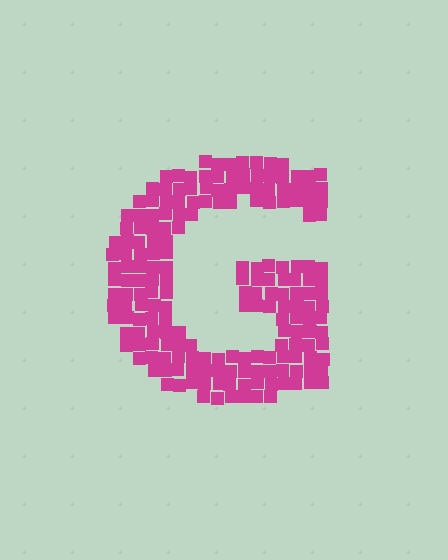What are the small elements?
The small elements are squares.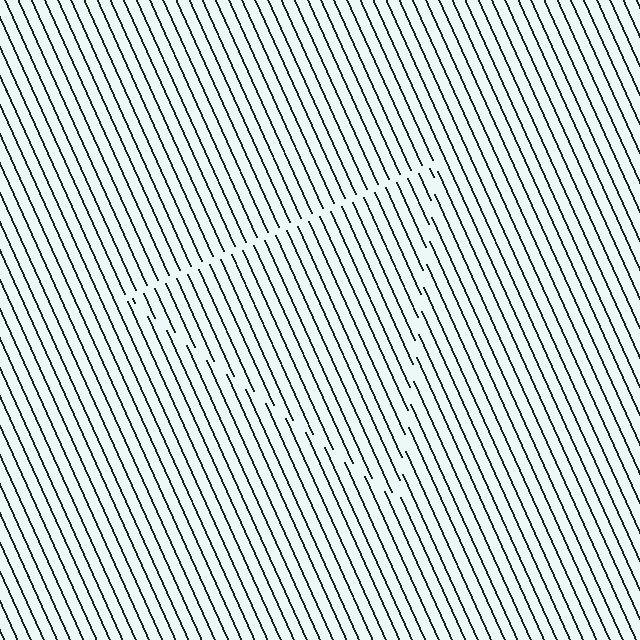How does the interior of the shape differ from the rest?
The interior of the shape contains the same grating, shifted by half a period — the contour is defined by the phase discontinuity where line-ends from the inner and outer gratings abut.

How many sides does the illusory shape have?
3 sides — the line-ends trace a triangle.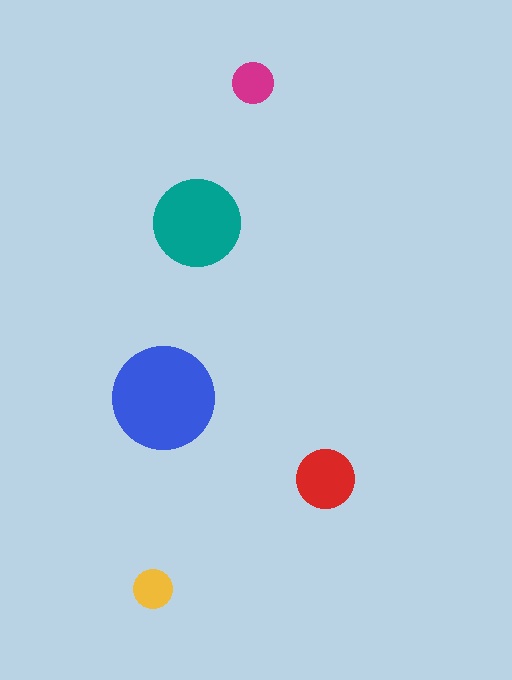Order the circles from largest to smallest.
the blue one, the teal one, the red one, the magenta one, the yellow one.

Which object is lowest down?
The yellow circle is bottommost.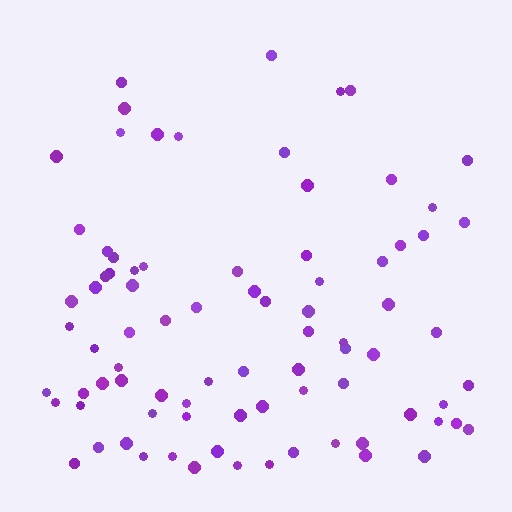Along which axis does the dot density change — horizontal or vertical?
Vertical.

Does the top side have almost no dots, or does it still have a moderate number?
Still a moderate number, just noticeably fewer than the bottom.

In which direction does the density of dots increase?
From top to bottom, with the bottom side densest.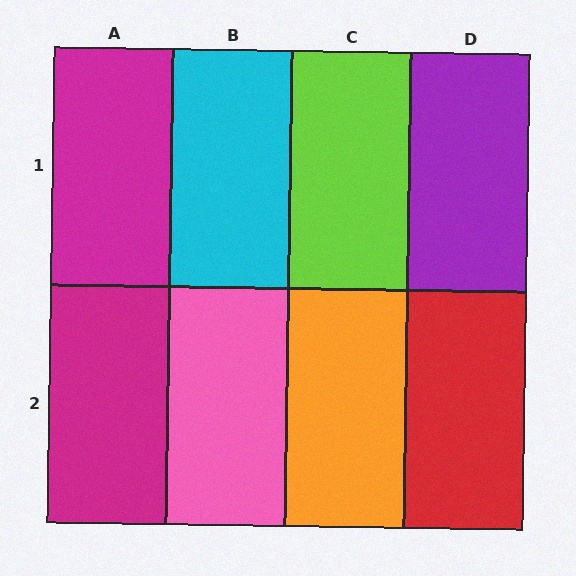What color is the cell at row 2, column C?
Orange.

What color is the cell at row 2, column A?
Magenta.